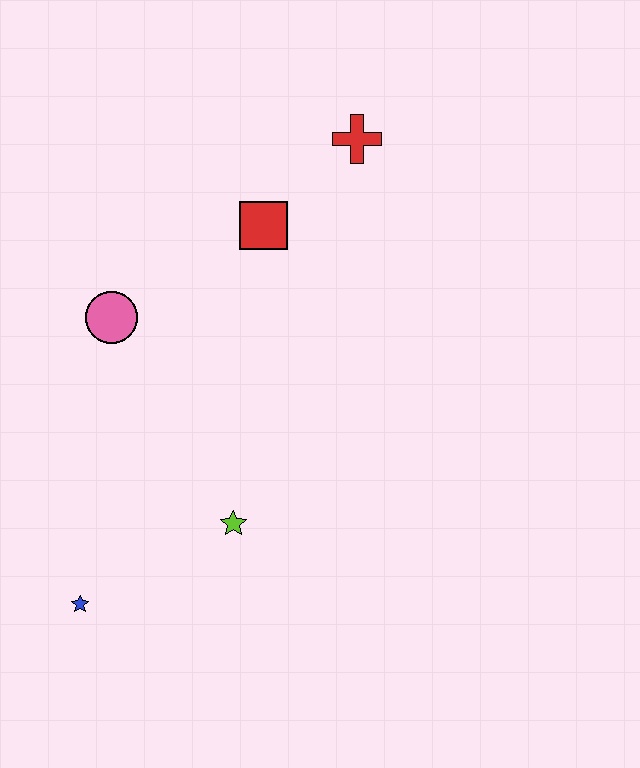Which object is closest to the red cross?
The red square is closest to the red cross.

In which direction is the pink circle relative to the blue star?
The pink circle is above the blue star.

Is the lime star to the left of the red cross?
Yes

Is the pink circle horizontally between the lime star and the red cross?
No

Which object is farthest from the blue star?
The red cross is farthest from the blue star.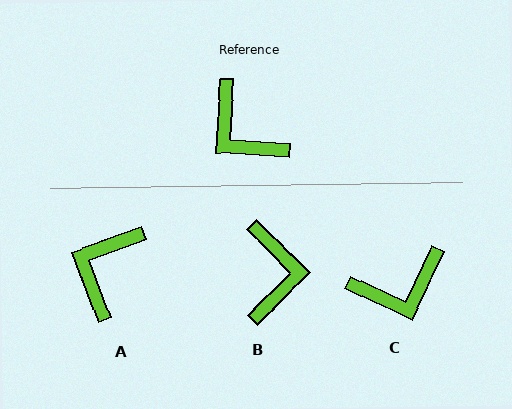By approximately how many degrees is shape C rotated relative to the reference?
Approximately 68 degrees counter-clockwise.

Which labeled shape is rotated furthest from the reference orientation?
B, about 138 degrees away.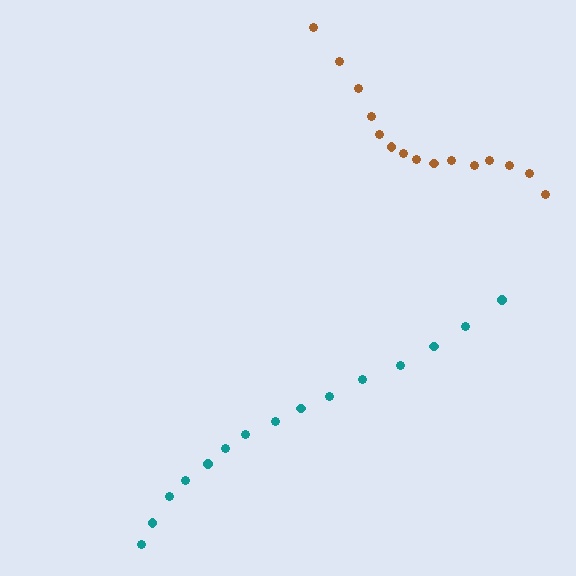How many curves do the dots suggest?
There are 2 distinct paths.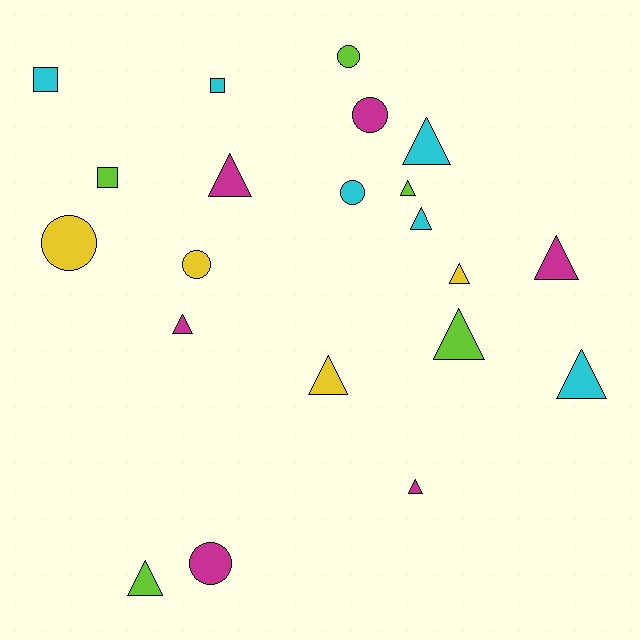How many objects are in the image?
There are 21 objects.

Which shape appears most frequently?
Triangle, with 12 objects.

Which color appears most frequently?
Cyan, with 6 objects.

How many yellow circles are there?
There are 2 yellow circles.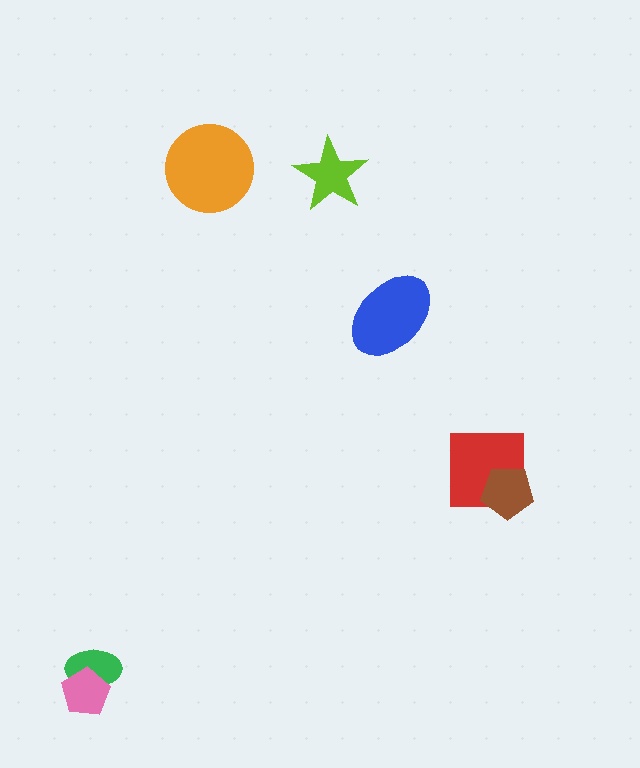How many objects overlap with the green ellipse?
1 object overlaps with the green ellipse.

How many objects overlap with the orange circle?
0 objects overlap with the orange circle.